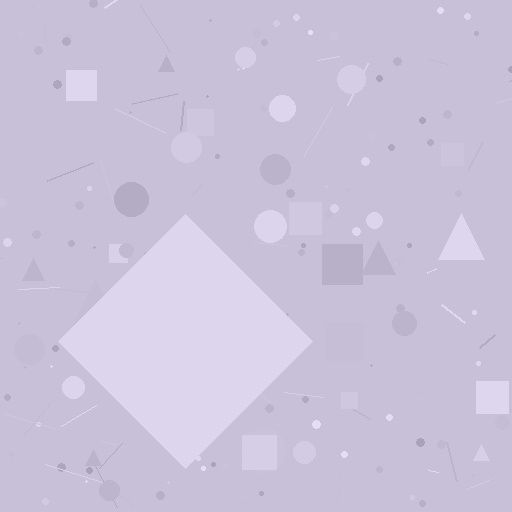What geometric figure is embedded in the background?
A diamond is embedded in the background.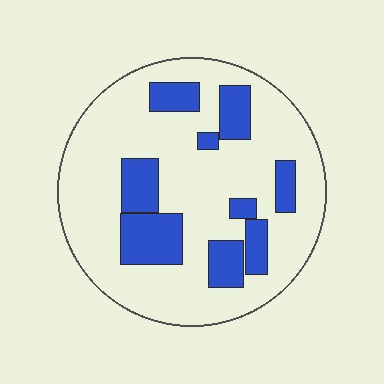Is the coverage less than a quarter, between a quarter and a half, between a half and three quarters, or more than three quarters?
Less than a quarter.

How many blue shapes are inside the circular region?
9.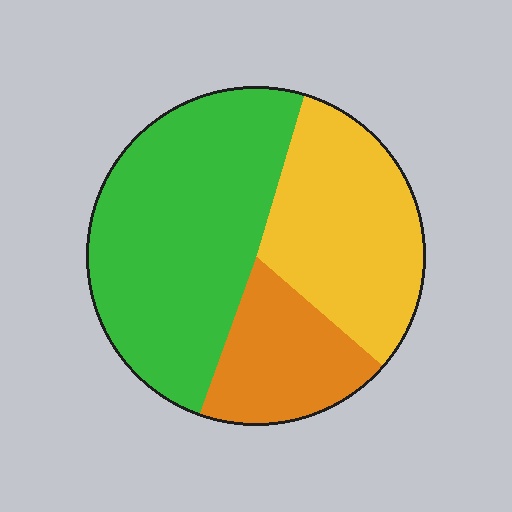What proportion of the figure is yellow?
Yellow covers 32% of the figure.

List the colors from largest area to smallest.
From largest to smallest: green, yellow, orange.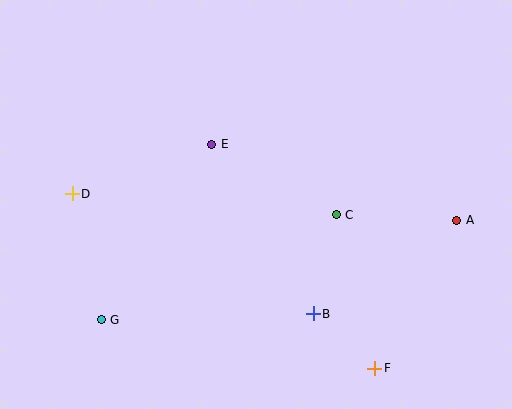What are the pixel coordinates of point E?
Point E is at (212, 144).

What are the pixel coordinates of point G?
Point G is at (101, 320).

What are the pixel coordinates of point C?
Point C is at (336, 215).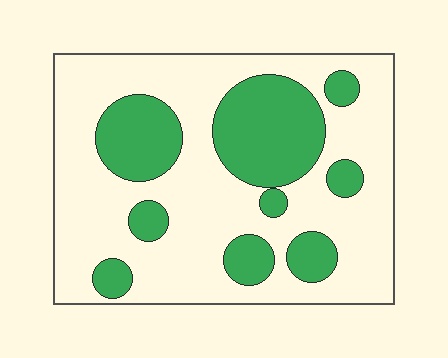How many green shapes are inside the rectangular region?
9.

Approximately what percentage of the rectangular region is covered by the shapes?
Approximately 30%.